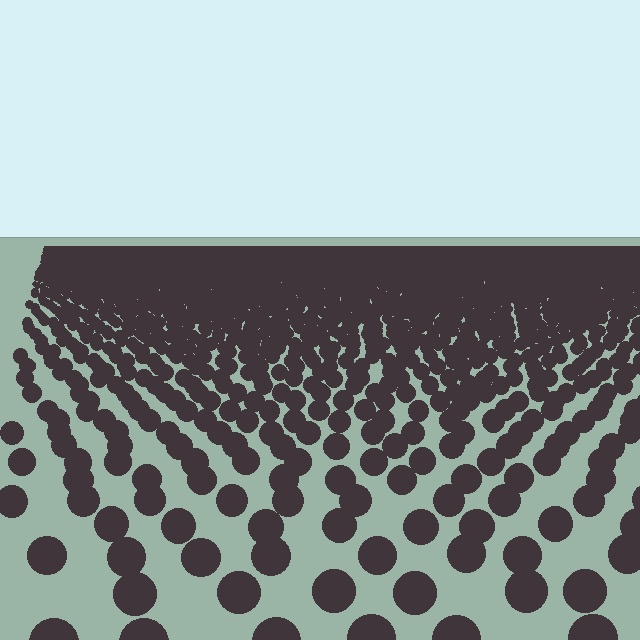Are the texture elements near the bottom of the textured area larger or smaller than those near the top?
Larger. Near the bottom, elements are closer to the viewer and appear at a bigger on-screen size.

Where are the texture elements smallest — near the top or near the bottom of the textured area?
Near the top.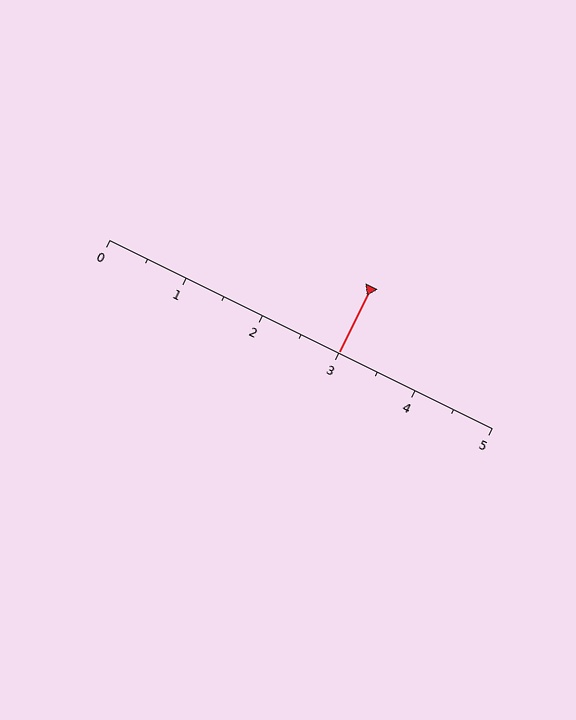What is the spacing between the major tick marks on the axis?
The major ticks are spaced 1 apart.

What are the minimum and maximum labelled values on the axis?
The axis runs from 0 to 5.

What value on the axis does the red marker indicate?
The marker indicates approximately 3.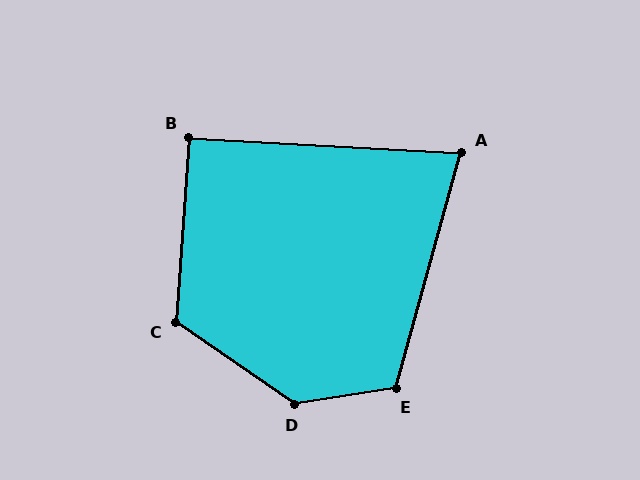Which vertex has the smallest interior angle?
A, at approximately 78 degrees.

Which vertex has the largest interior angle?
D, at approximately 136 degrees.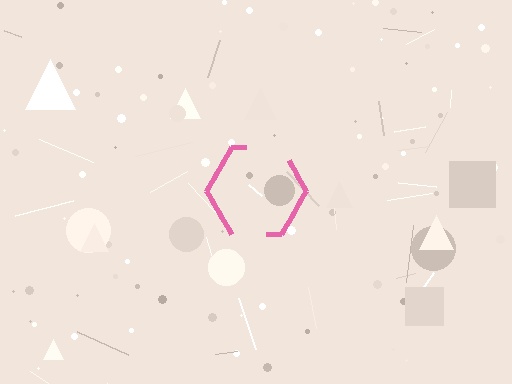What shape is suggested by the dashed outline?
The dashed outline suggests a hexagon.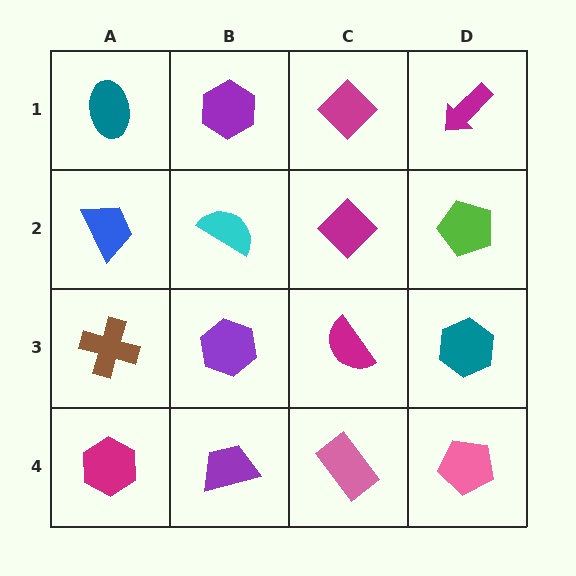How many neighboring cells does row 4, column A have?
2.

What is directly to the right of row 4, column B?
A pink rectangle.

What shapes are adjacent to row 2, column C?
A magenta diamond (row 1, column C), a magenta semicircle (row 3, column C), a cyan semicircle (row 2, column B), a lime pentagon (row 2, column D).